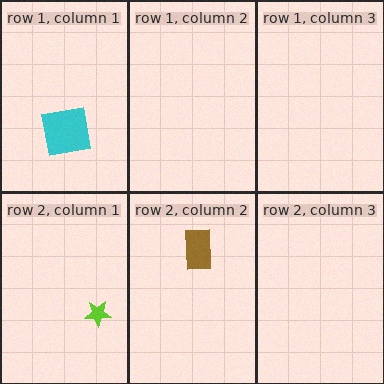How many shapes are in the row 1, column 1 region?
1.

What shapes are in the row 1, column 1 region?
The cyan square.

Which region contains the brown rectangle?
The row 2, column 2 region.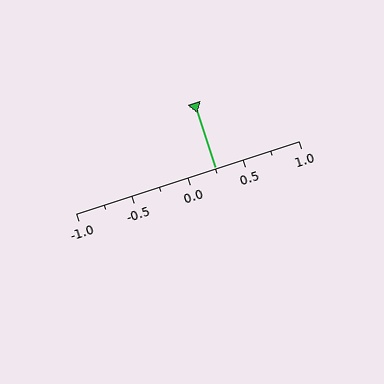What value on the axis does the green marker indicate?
The marker indicates approximately 0.25.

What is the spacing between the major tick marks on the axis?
The major ticks are spaced 0.5 apart.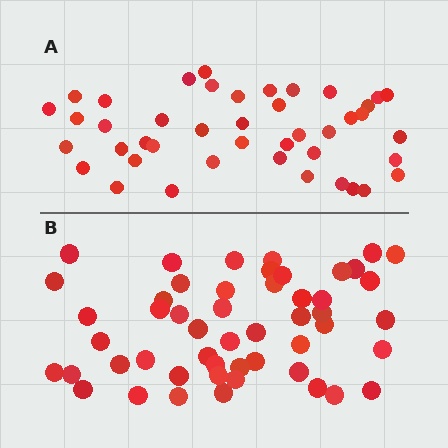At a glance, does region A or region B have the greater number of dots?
Region B (the bottom region) has more dots.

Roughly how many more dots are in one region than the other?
Region B has roughly 8 or so more dots than region A.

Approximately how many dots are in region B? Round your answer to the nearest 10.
About 50 dots. (The exact count is 51, which rounds to 50.)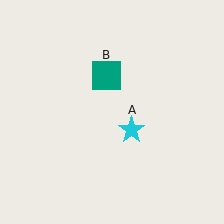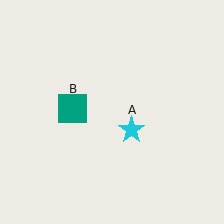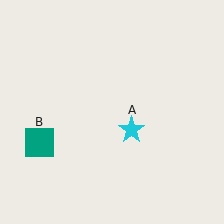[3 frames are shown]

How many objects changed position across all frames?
1 object changed position: teal square (object B).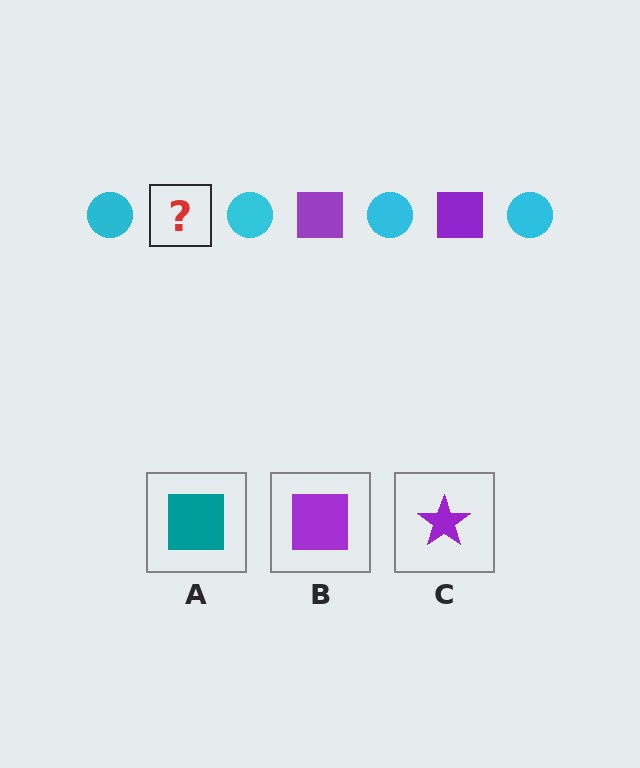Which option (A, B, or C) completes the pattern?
B.